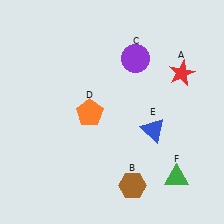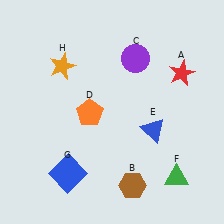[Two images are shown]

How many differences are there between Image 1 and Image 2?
There are 2 differences between the two images.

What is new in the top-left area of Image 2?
An orange star (H) was added in the top-left area of Image 2.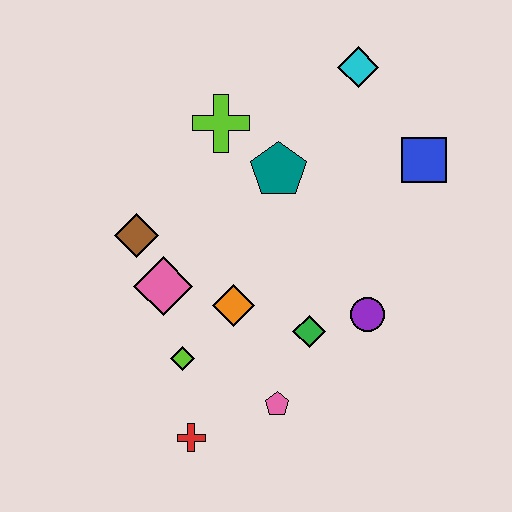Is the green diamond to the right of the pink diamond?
Yes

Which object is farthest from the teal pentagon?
The red cross is farthest from the teal pentagon.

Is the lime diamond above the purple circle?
No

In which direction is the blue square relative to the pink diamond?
The blue square is to the right of the pink diamond.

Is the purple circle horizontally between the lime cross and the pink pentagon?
No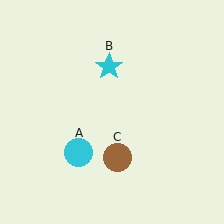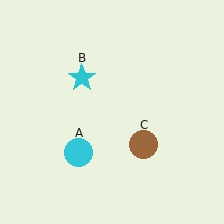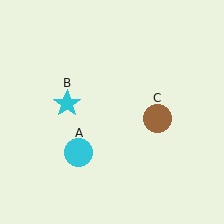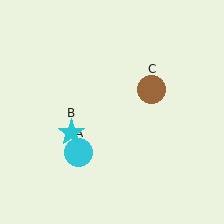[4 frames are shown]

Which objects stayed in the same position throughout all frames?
Cyan circle (object A) remained stationary.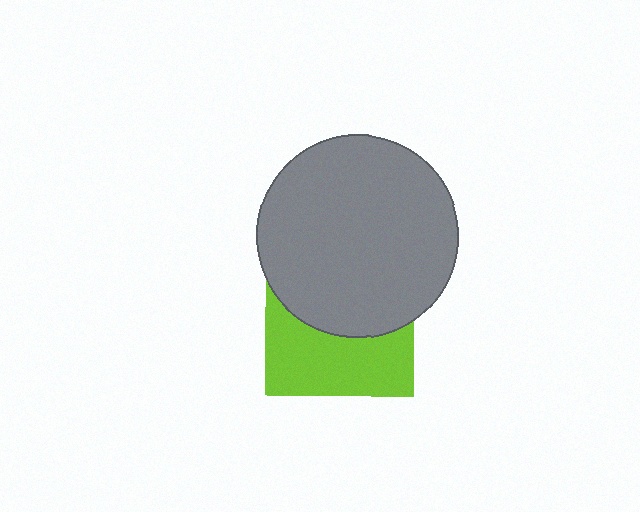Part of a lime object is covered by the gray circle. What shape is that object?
It is a square.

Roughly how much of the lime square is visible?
About half of it is visible (roughly 47%).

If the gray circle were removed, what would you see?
You would see the complete lime square.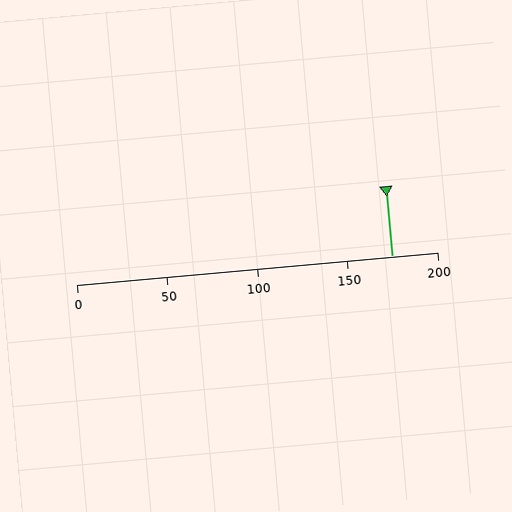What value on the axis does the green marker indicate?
The marker indicates approximately 175.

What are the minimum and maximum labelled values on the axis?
The axis runs from 0 to 200.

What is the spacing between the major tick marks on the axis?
The major ticks are spaced 50 apart.